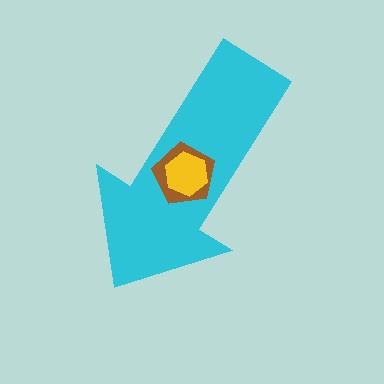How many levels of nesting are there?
3.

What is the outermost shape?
The cyan arrow.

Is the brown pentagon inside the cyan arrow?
Yes.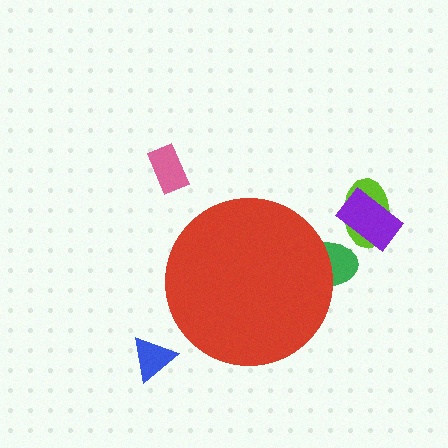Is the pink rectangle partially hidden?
No, the pink rectangle is fully visible.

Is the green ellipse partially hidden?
Yes, the green ellipse is partially hidden behind the red circle.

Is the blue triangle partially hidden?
No, the blue triangle is fully visible.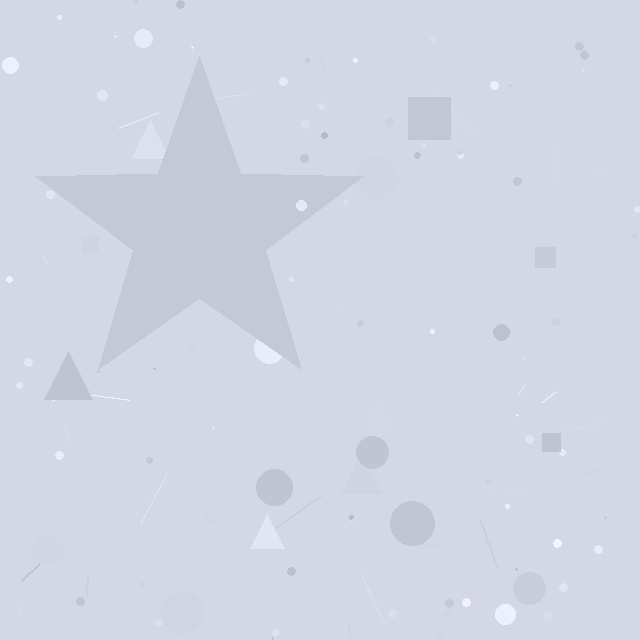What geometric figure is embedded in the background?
A star is embedded in the background.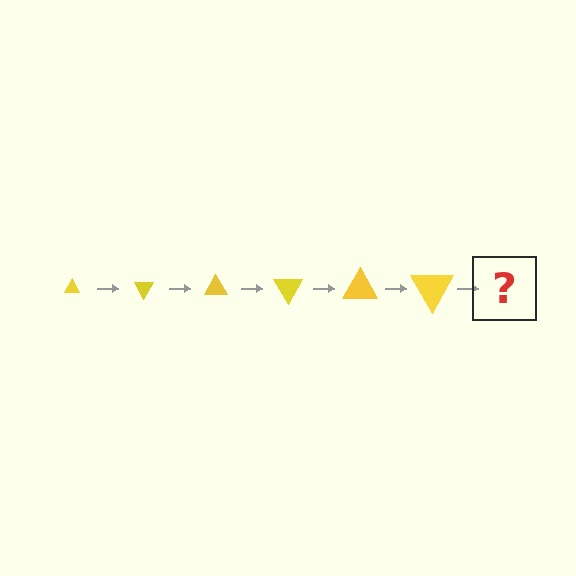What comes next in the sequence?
The next element should be a triangle, larger than the previous one and rotated 360 degrees from the start.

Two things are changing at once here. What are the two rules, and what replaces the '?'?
The two rules are that the triangle grows larger each step and it rotates 60 degrees each step. The '?' should be a triangle, larger than the previous one and rotated 360 degrees from the start.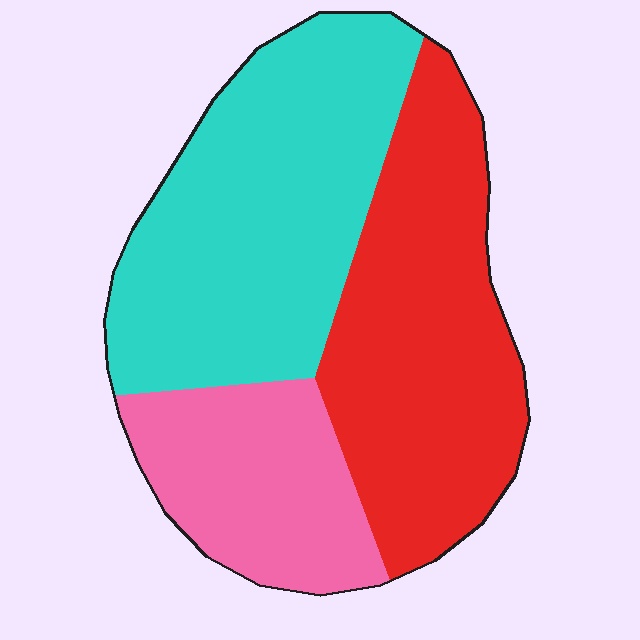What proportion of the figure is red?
Red covers 37% of the figure.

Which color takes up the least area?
Pink, at roughly 20%.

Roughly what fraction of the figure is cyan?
Cyan takes up between a third and a half of the figure.